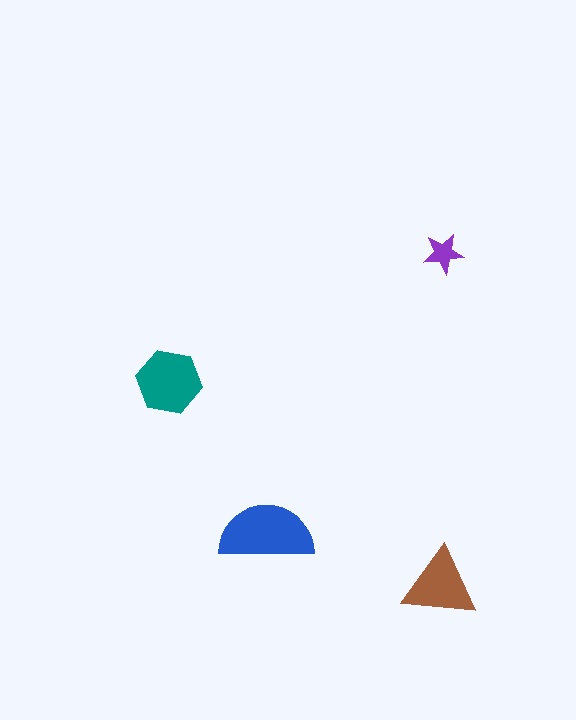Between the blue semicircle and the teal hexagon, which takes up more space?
The blue semicircle.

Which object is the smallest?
The purple star.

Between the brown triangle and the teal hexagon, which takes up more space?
The teal hexagon.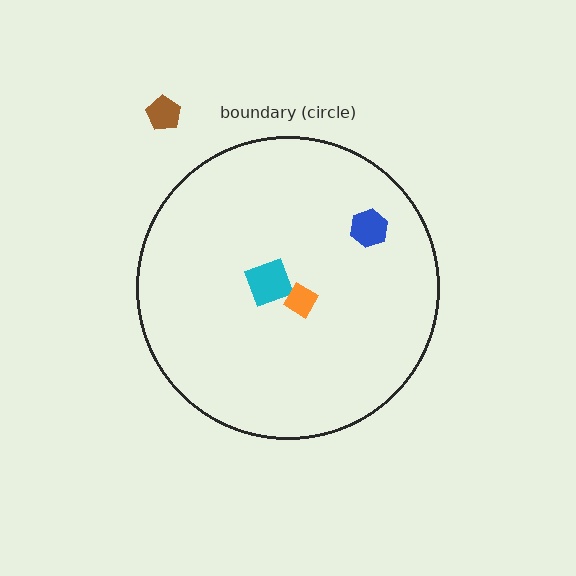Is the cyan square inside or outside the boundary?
Inside.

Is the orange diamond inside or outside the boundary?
Inside.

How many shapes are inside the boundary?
3 inside, 1 outside.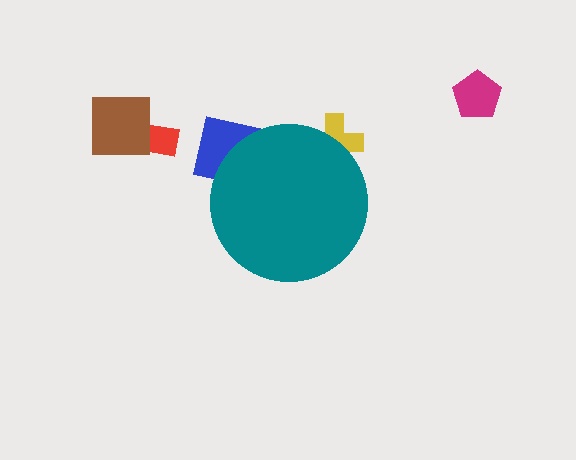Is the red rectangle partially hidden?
No, the red rectangle is fully visible.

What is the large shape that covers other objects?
A teal circle.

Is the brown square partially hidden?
No, the brown square is fully visible.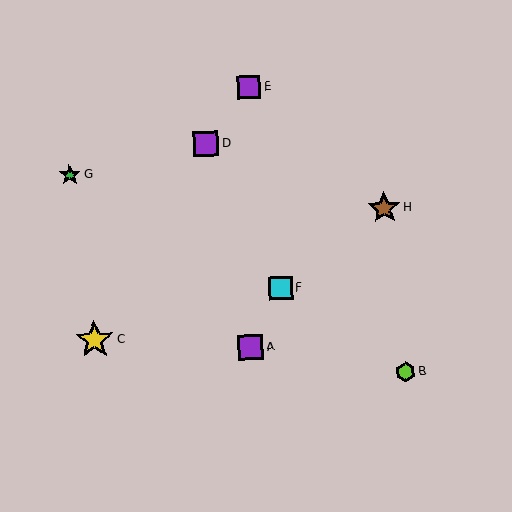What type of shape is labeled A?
Shape A is a purple square.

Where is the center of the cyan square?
The center of the cyan square is at (281, 288).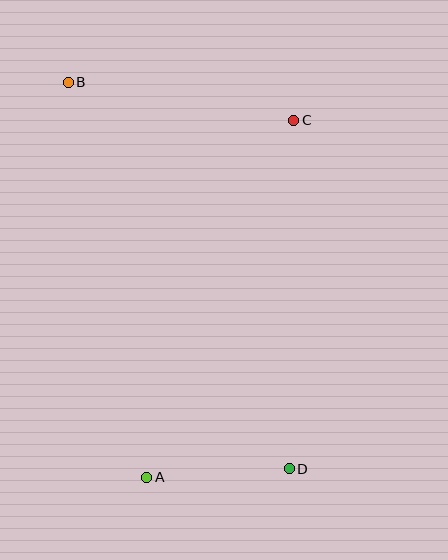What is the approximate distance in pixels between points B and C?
The distance between B and C is approximately 229 pixels.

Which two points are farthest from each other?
Points B and D are farthest from each other.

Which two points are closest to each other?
Points A and D are closest to each other.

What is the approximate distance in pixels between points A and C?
The distance between A and C is approximately 386 pixels.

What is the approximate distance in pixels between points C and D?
The distance between C and D is approximately 349 pixels.